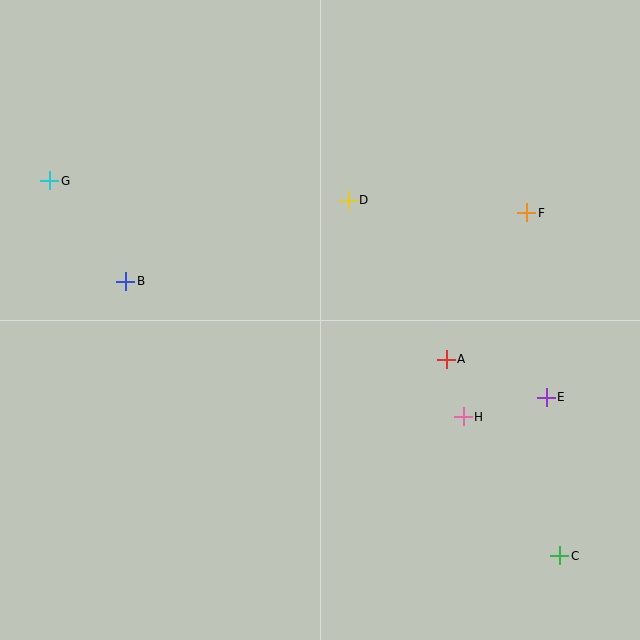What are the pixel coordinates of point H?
Point H is at (463, 417).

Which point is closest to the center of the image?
Point D at (348, 200) is closest to the center.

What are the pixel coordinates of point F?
Point F is at (527, 213).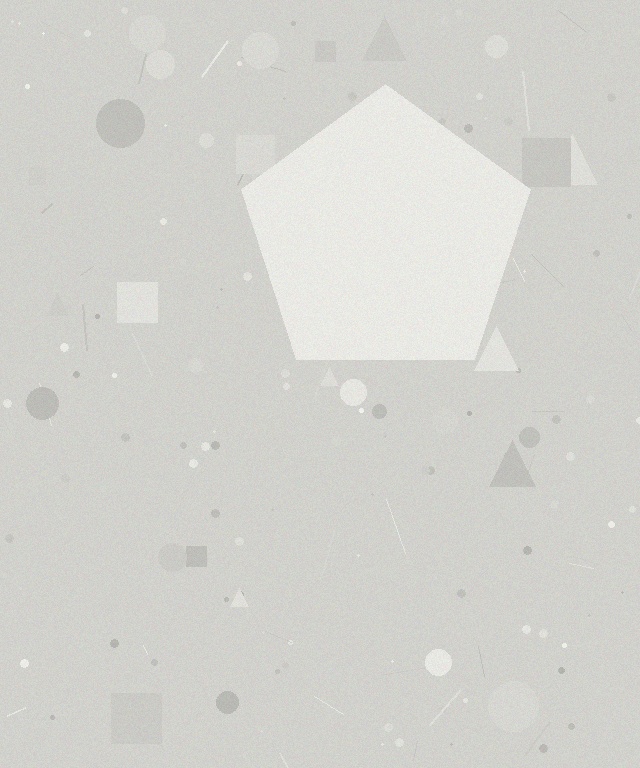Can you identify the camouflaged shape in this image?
The camouflaged shape is a pentagon.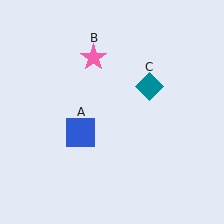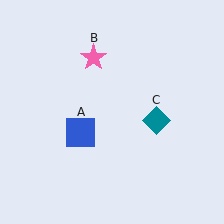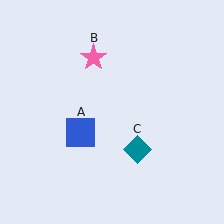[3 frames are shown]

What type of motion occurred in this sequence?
The teal diamond (object C) rotated clockwise around the center of the scene.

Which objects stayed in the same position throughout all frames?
Blue square (object A) and pink star (object B) remained stationary.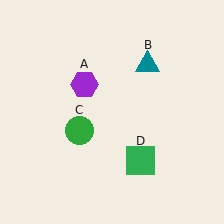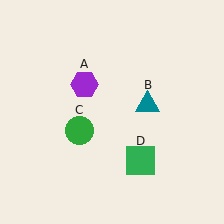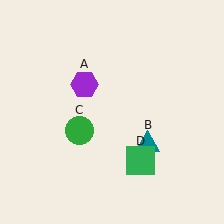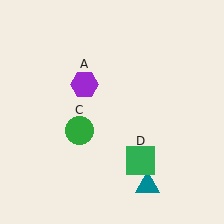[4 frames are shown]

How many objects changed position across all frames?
1 object changed position: teal triangle (object B).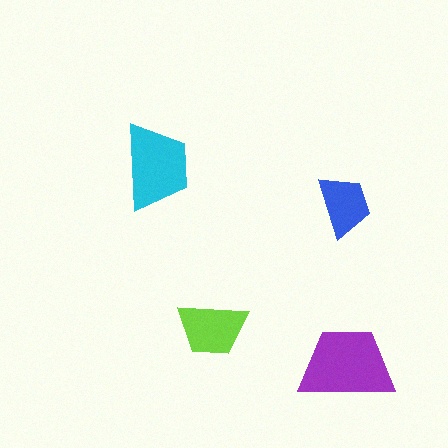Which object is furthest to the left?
The cyan trapezoid is leftmost.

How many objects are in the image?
There are 4 objects in the image.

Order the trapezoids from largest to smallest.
the purple one, the cyan one, the lime one, the blue one.